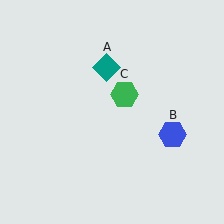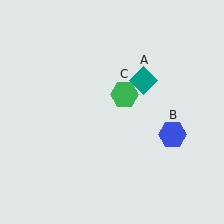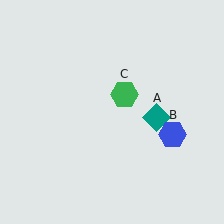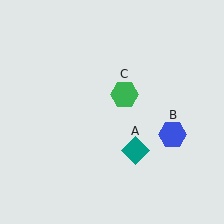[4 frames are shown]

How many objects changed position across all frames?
1 object changed position: teal diamond (object A).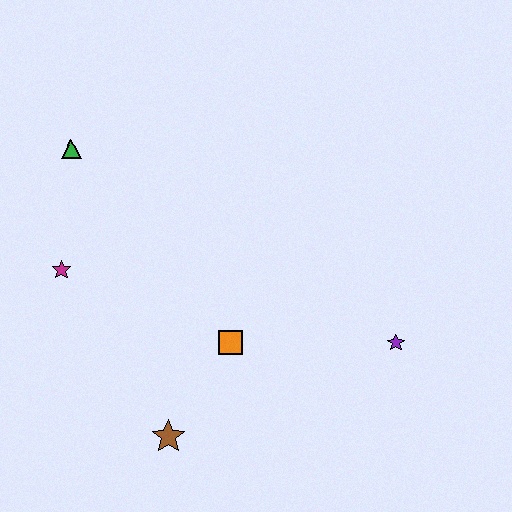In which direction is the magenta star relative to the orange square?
The magenta star is to the left of the orange square.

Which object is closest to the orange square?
The brown star is closest to the orange square.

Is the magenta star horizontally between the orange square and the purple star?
No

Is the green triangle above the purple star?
Yes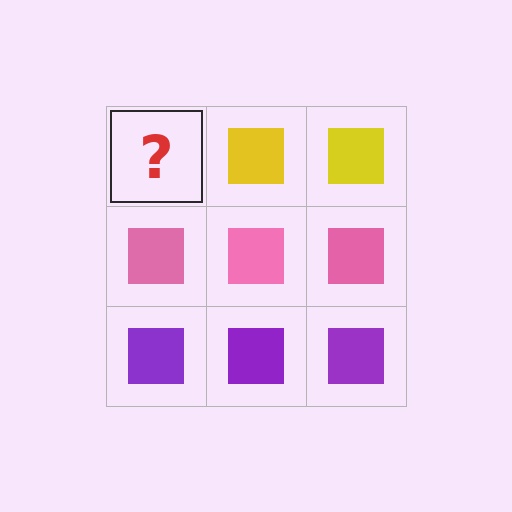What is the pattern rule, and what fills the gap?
The rule is that each row has a consistent color. The gap should be filled with a yellow square.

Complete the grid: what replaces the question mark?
The question mark should be replaced with a yellow square.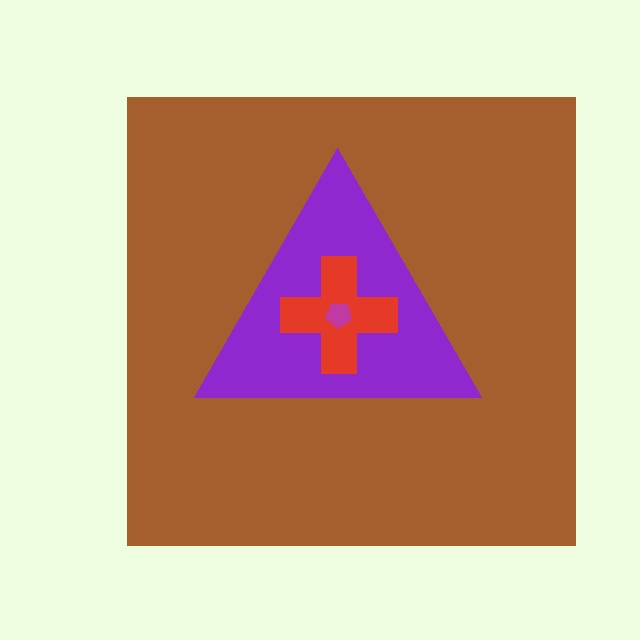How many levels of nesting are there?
4.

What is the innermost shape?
The magenta pentagon.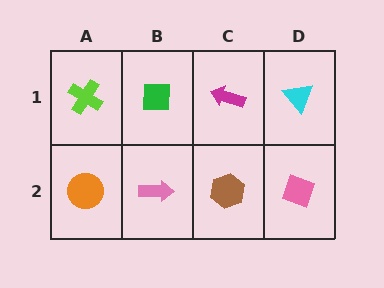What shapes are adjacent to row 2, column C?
A magenta arrow (row 1, column C), a pink arrow (row 2, column B), a pink diamond (row 2, column D).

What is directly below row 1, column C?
A brown hexagon.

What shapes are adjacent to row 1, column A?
An orange circle (row 2, column A), a green square (row 1, column B).